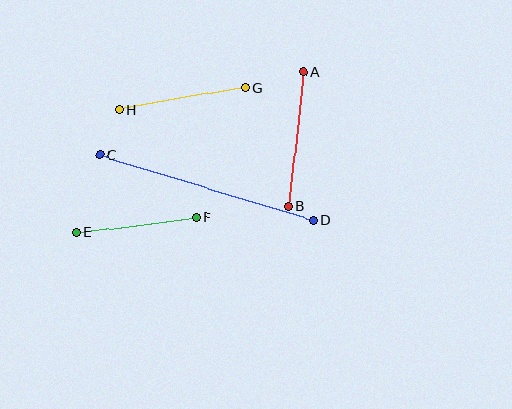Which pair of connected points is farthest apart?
Points C and D are farthest apart.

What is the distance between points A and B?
The distance is approximately 136 pixels.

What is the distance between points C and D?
The distance is approximately 223 pixels.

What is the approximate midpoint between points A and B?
The midpoint is at approximately (296, 139) pixels.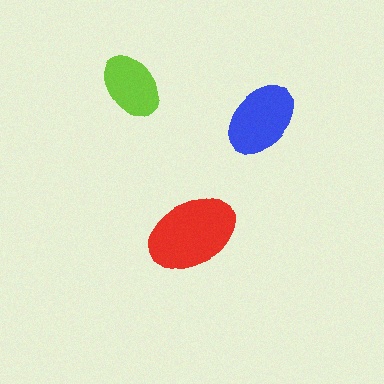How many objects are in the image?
There are 3 objects in the image.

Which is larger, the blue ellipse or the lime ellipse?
The blue one.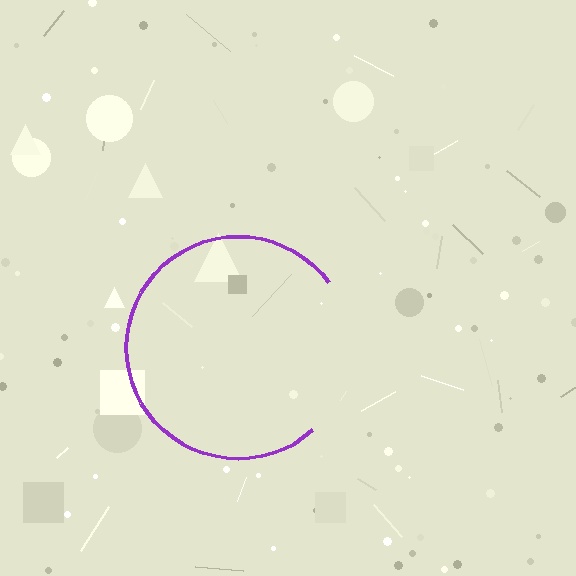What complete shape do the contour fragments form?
The contour fragments form a circle.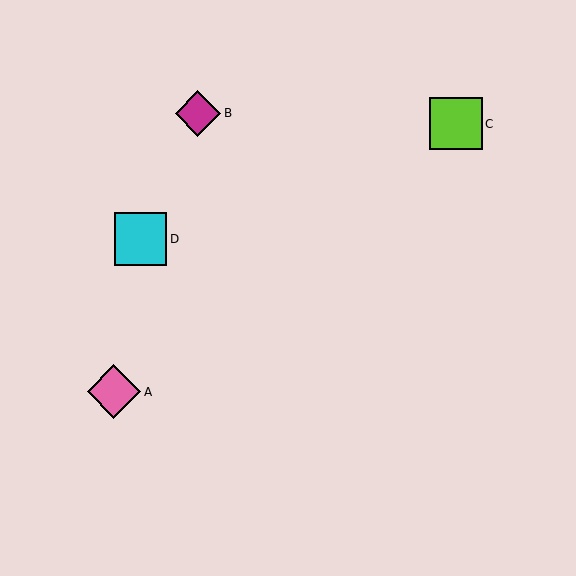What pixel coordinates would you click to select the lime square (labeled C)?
Click at (456, 124) to select the lime square C.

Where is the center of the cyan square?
The center of the cyan square is at (141, 239).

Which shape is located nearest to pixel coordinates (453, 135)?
The lime square (labeled C) at (456, 124) is nearest to that location.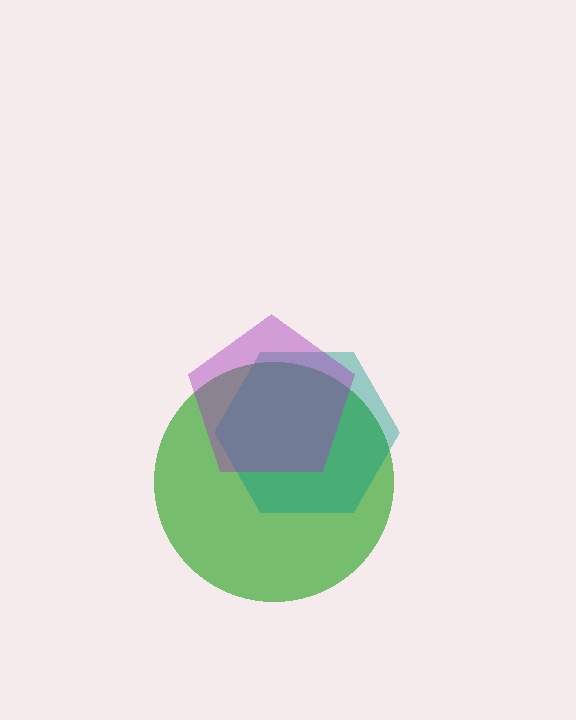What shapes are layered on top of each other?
The layered shapes are: a green circle, a teal hexagon, a purple pentagon.